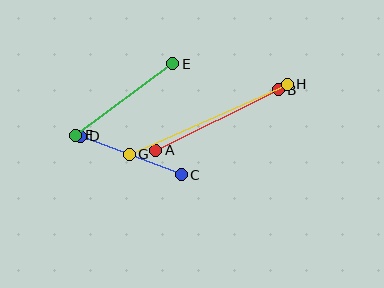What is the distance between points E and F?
The distance is approximately 120 pixels.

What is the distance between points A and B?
The distance is approximately 137 pixels.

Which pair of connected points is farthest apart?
Points G and H are farthest apart.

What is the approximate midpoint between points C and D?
The midpoint is at approximately (131, 155) pixels.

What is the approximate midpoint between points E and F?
The midpoint is at approximately (124, 99) pixels.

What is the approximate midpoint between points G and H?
The midpoint is at approximately (208, 119) pixels.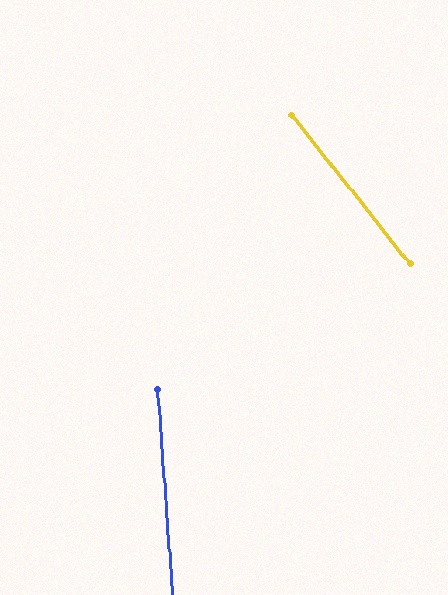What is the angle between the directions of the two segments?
Approximately 34 degrees.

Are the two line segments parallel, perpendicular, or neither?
Neither parallel nor perpendicular — they differ by about 34°.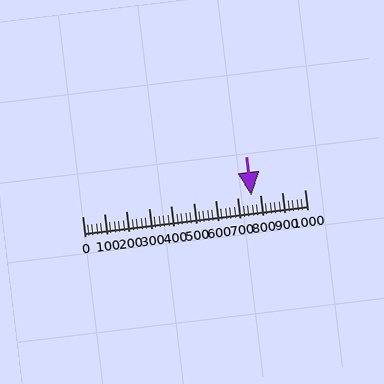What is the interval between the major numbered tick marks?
The major tick marks are spaced 100 units apart.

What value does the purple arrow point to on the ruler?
The purple arrow points to approximately 763.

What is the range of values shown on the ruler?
The ruler shows values from 0 to 1000.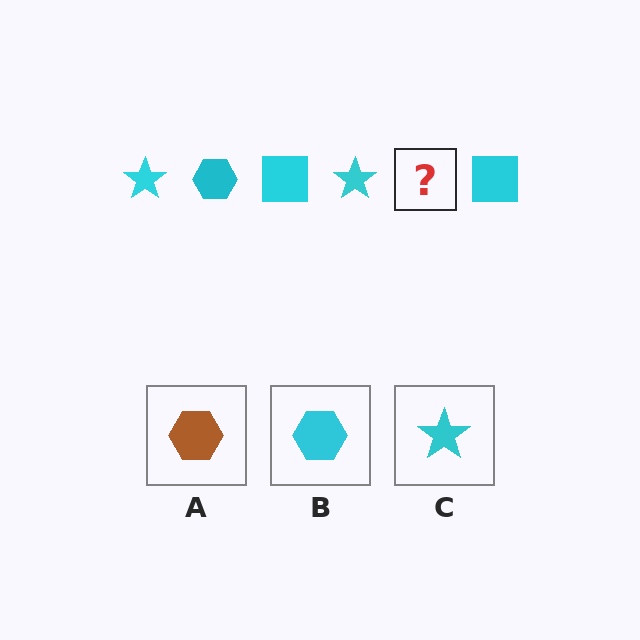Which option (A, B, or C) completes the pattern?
B.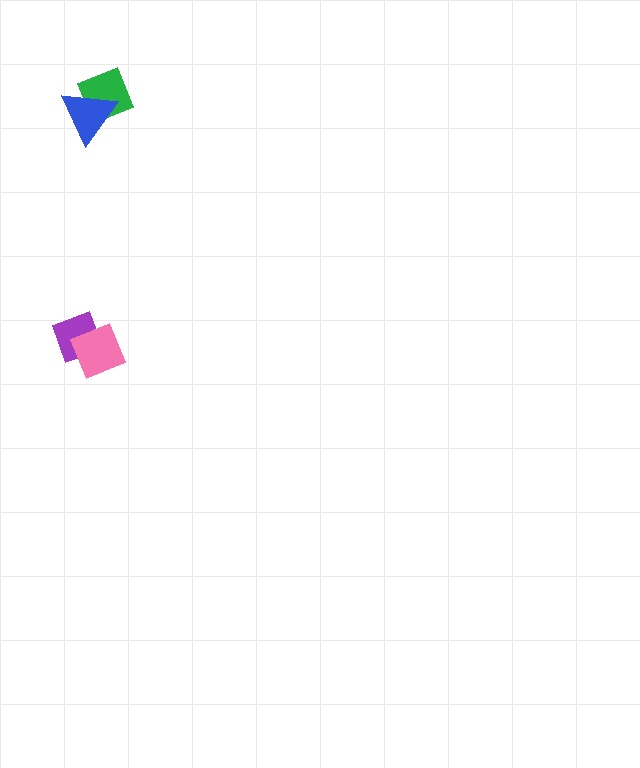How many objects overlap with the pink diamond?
1 object overlaps with the pink diamond.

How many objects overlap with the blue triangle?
1 object overlaps with the blue triangle.